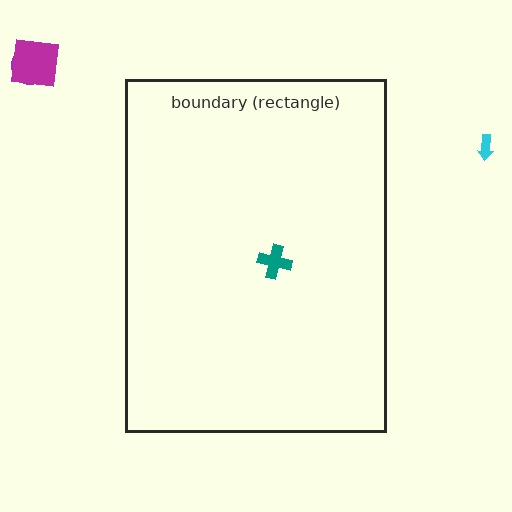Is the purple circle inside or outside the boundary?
Outside.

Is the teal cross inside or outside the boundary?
Inside.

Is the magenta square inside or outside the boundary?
Outside.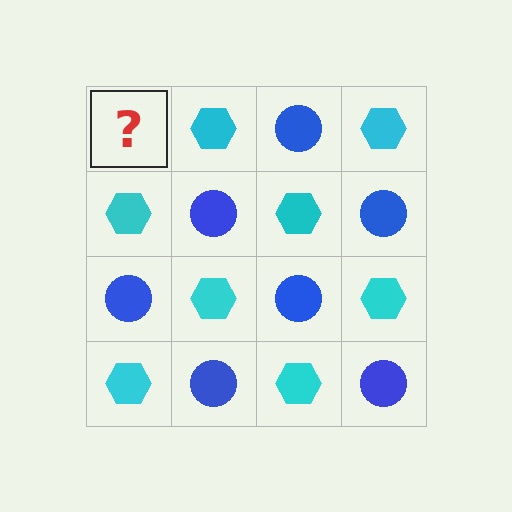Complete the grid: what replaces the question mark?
The question mark should be replaced with a blue circle.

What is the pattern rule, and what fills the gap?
The rule is that it alternates blue circle and cyan hexagon in a checkerboard pattern. The gap should be filled with a blue circle.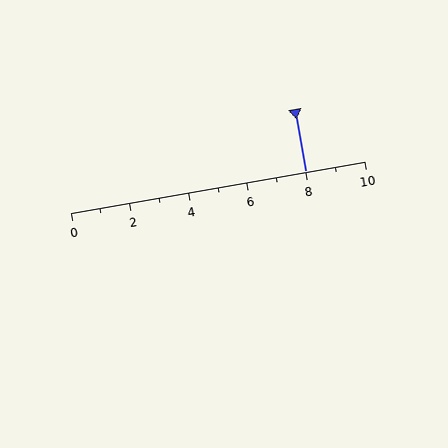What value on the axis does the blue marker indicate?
The marker indicates approximately 8.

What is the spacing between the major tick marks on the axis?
The major ticks are spaced 2 apart.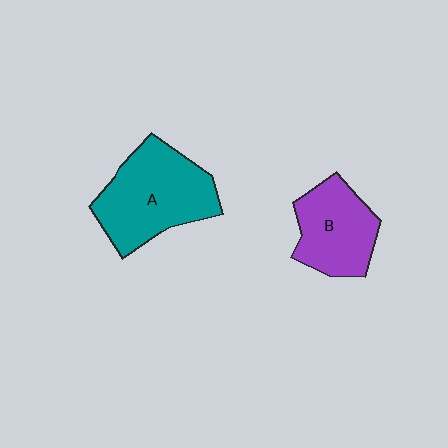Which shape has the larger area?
Shape A (teal).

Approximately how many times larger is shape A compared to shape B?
Approximately 1.4 times.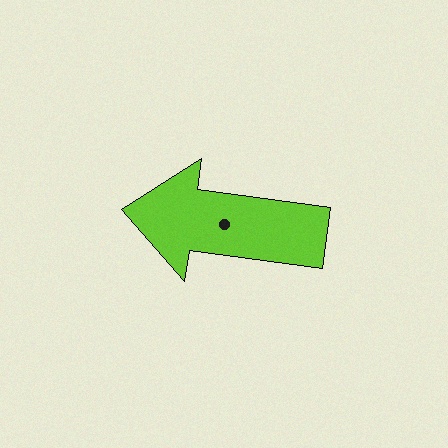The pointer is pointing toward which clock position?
Roughly 9 o'clock.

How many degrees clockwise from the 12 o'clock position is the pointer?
Approximately 278 degrees.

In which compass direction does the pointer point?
West.